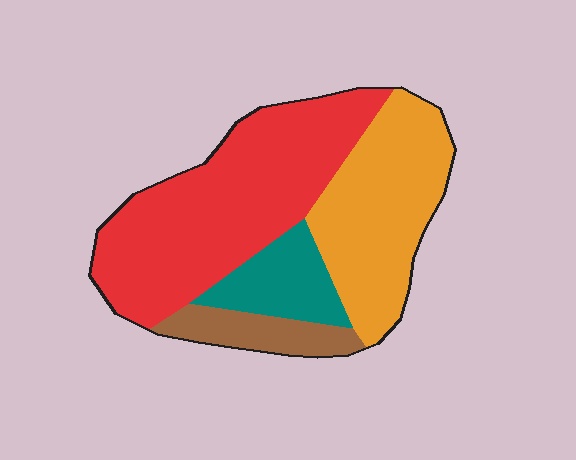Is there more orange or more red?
Red.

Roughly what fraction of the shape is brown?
Brown takes up less than a sixth of the shape.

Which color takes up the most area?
Red, at roughly 45%.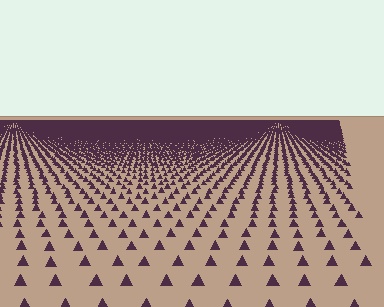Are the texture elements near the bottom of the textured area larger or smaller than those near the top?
Larger. Near the bottom, elements are closer to the viewer and appear at a bigger on-screen size.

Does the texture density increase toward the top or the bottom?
Density increases toward the top.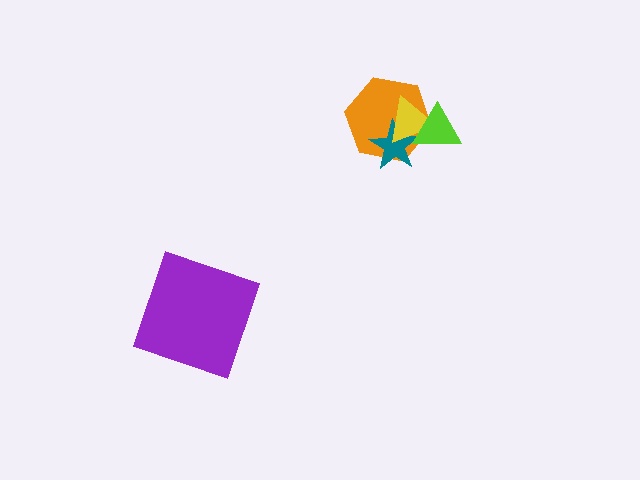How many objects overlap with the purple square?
0 objects overlap with the purple square.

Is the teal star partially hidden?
Yes, it is partially covered by another shape.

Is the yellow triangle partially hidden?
Yes, it is partially covered by another shape.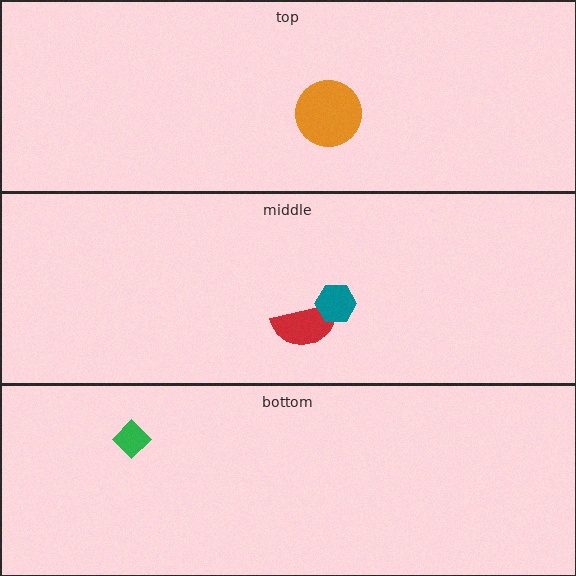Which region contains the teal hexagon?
The middle region.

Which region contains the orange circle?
The top region.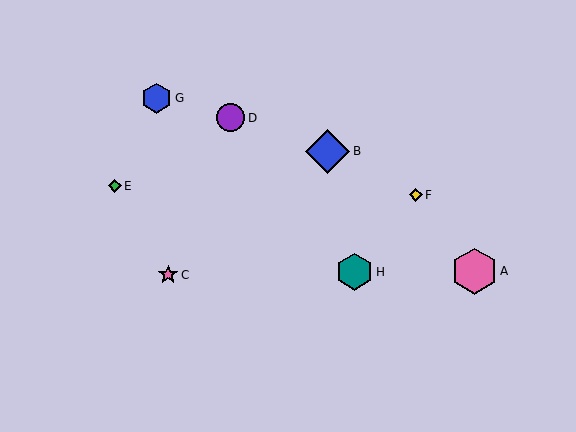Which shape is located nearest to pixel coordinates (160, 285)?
The pink star (labeled C) at (168, 275) is nearest to that location.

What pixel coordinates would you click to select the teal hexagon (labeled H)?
Click at (354, 272) to select the teal hexagon H.